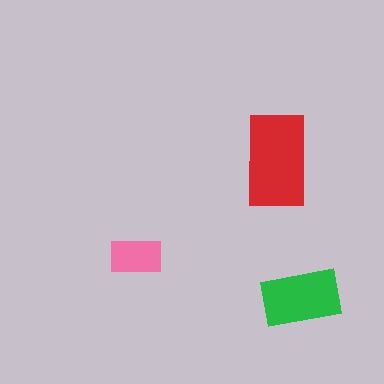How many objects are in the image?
There are 3 objects in the image.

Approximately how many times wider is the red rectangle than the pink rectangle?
About 2 times wider.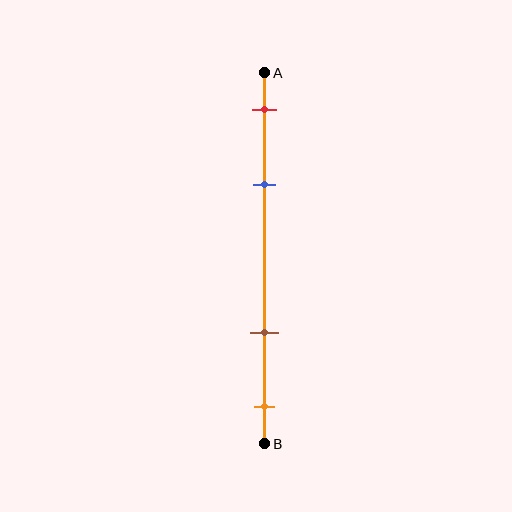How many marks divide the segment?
There are 4 marks dividing the segment.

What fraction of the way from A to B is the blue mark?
The blue mark is approximately 30% (0.3) of the way from A to B.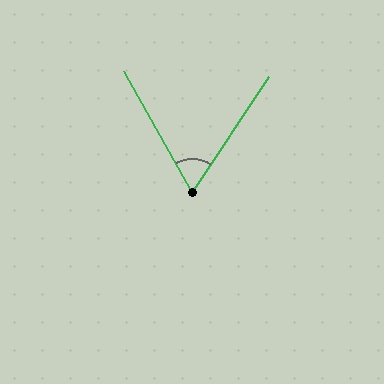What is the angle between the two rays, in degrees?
Approximately 63 degrees.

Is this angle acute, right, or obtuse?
It is acute.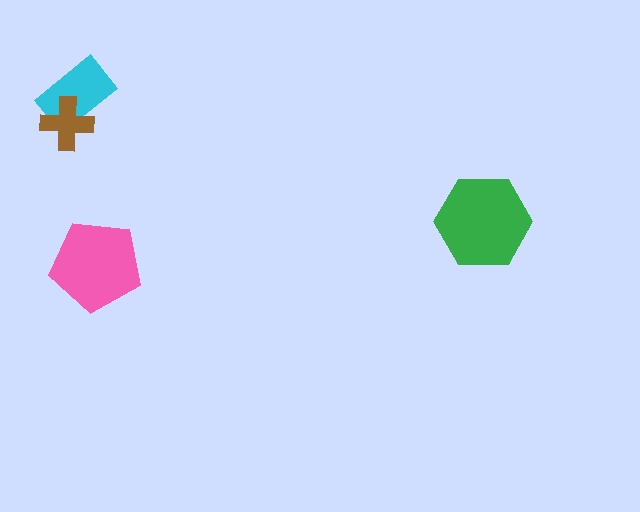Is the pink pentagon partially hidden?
No, no other shape covers it.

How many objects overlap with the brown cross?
1 object overlaps with the brown cross.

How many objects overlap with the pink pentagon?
0 objects overlap with the pink pentagon.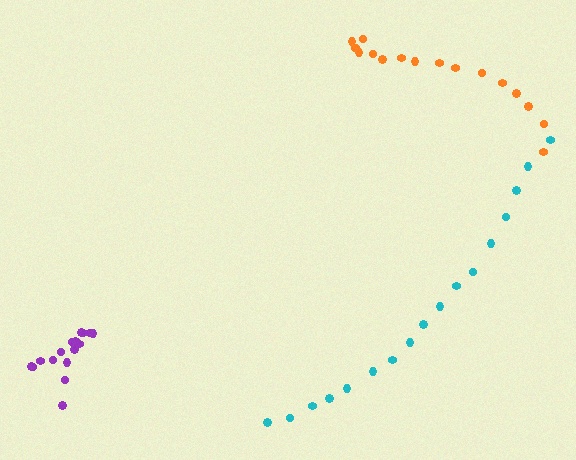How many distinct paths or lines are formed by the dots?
There are 3 distinct paths.